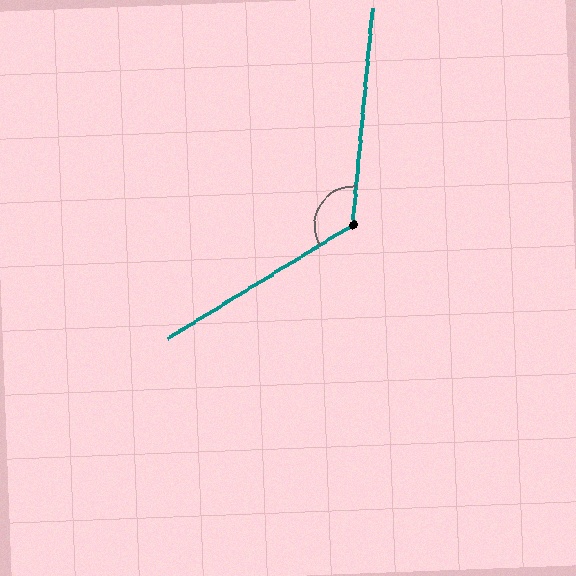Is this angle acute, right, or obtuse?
It is obtuse.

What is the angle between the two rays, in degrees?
Approximately 127 degrees.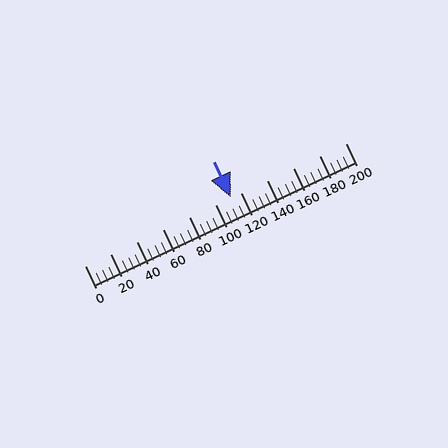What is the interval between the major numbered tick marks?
The major tick marks are spaced 20 units apart.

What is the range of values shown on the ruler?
The ruler shows values from 0 to 200.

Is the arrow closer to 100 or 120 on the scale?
The arrow is closer to 120.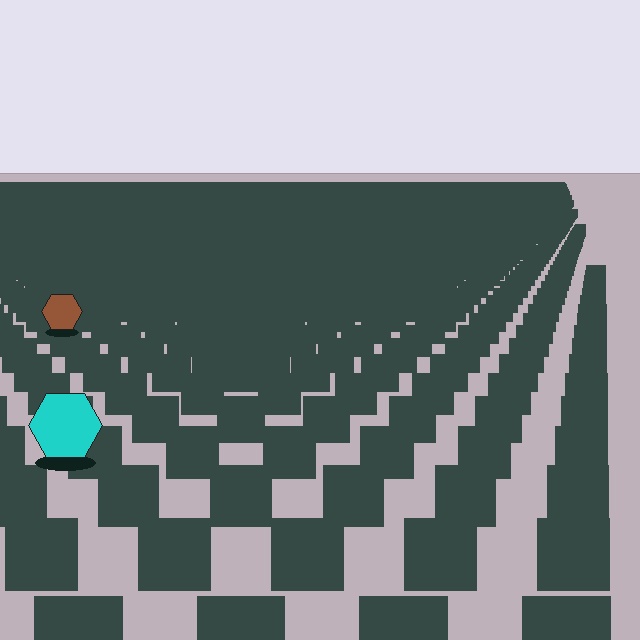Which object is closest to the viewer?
The cyan hexagon is closest. The texture marks near it are larger and more spread out.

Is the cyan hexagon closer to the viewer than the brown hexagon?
Yes. The cyan hexagon is closer — you can tell from the texture gradient: the ground texture is coarser near it.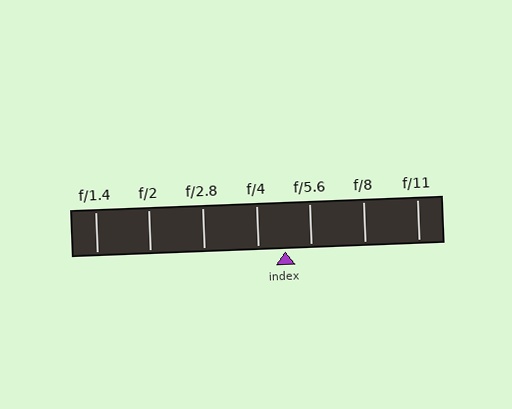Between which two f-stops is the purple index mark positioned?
The index mark is between f/4 and f/5.6.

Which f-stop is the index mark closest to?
The index mark is closest to f/5.6.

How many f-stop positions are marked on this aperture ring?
There are 7 f-stop positions marked.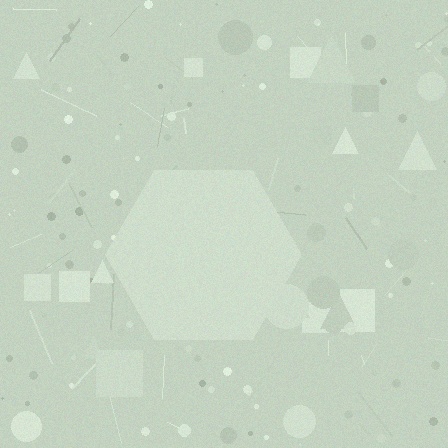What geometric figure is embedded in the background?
A hexagon is embedded in the background.